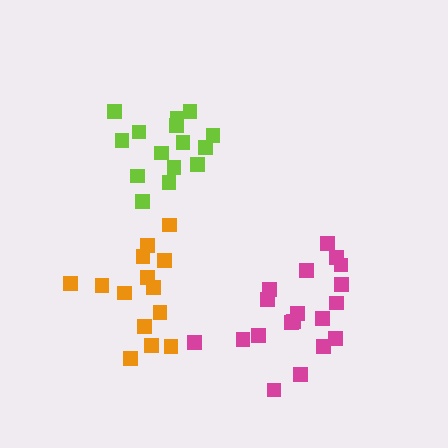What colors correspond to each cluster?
The clusters are colored: magenta, lime, orange.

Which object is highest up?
The lime cluster is topmost.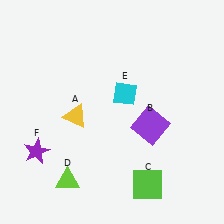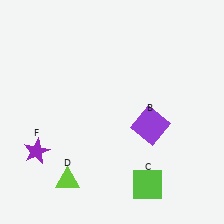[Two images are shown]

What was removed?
The yellow triangle (A), the cyan diamond (E) were removed in Image 2.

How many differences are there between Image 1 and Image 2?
There are 2 differences between the two images.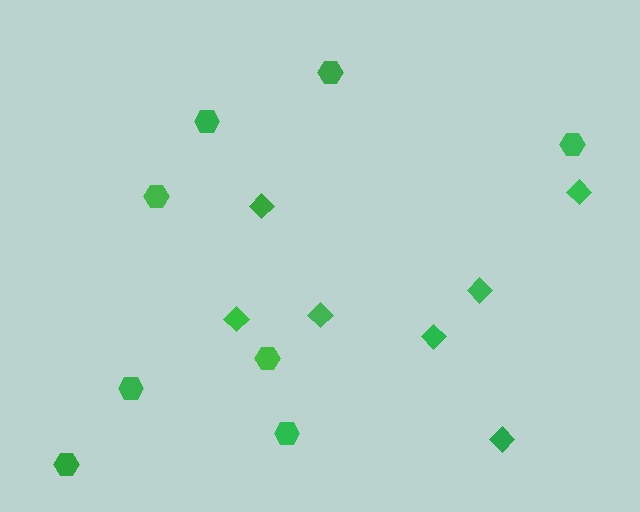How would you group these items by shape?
There are 2 groups: one group of diamonds (7) and one group of hexagons (8).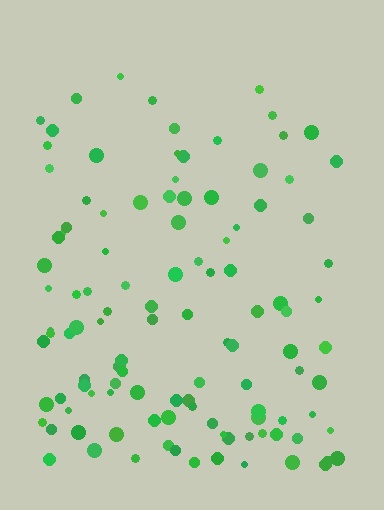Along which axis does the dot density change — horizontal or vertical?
Vertical.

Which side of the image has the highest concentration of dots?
The bottom.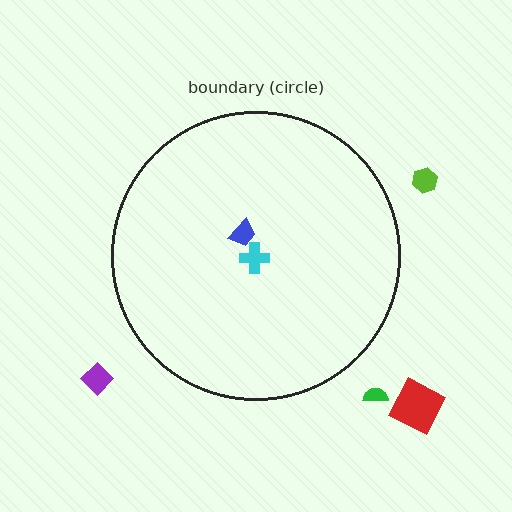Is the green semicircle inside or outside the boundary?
Outside.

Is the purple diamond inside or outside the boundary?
Outside.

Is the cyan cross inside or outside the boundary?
Inside.